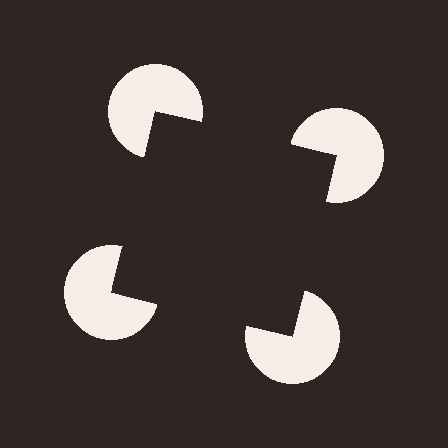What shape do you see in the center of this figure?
An illusory square — its edges are inferred from the aligned wedge cuts in the pac-man discs, not physically drawn.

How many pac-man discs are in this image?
There are 4 — one at each vertex of the illusory square.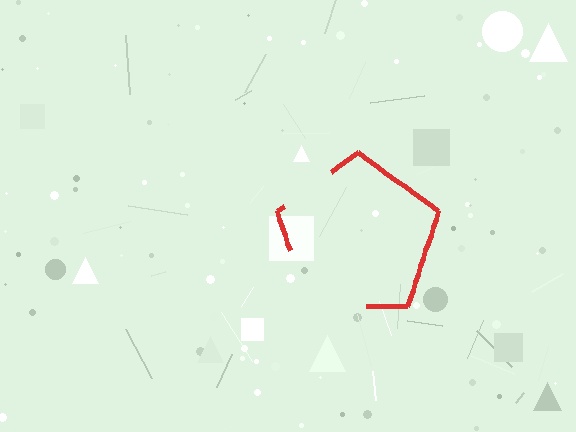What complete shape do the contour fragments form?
The contour fragments form a pentagon.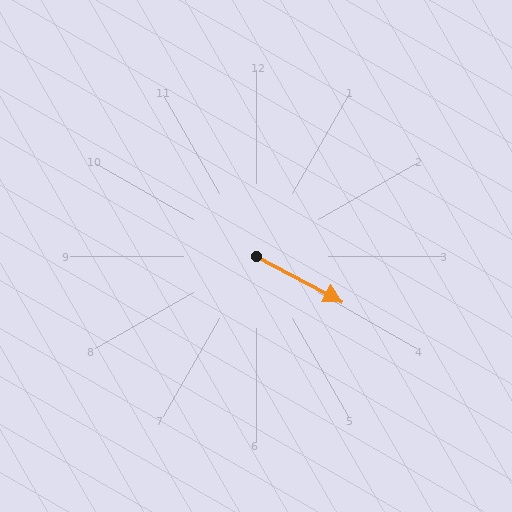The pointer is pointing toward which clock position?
Roughly 4 o'clock.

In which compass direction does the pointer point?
Southeast.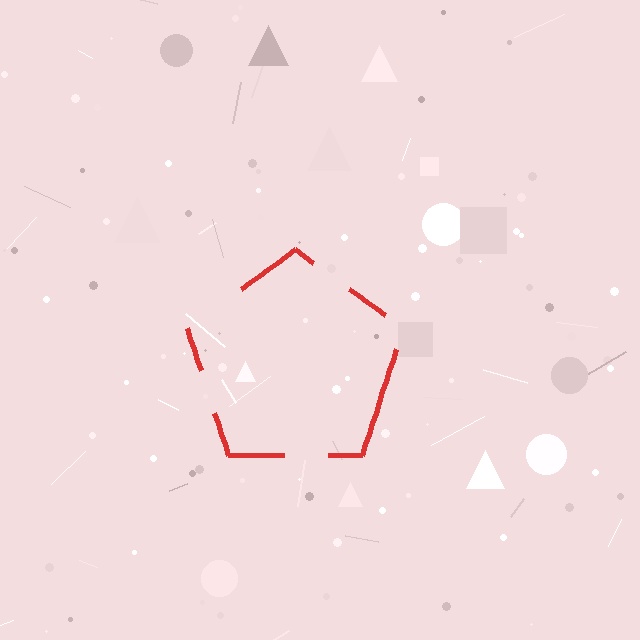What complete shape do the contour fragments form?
The contour fragments form a pentagon.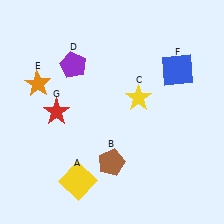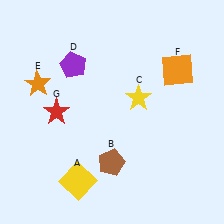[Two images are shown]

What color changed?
The square (F) changed from blue in Image 1 to orange in Image 2.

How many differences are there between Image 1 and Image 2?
There is 1 difference between the two images.